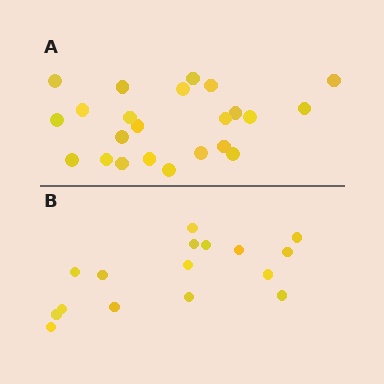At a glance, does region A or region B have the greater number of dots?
Region A (the top region) has more dots.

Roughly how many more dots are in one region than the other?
Region A has roughly 8 or so more dots than region B.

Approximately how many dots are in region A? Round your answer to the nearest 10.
About 20 dots. (The exact count is 23, which rounds to 20.)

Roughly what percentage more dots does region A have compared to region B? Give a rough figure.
About 45% more.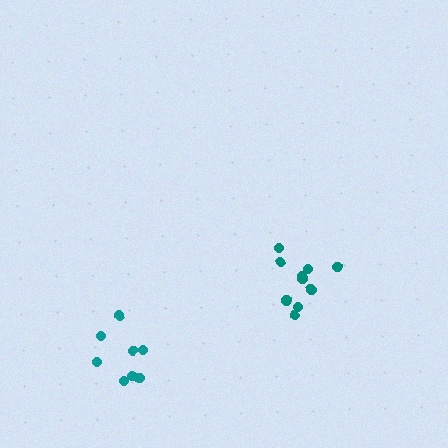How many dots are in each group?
Group 1: 10 dots, Group 2: 8 dots (18 total).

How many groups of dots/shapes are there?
There are 2 groups.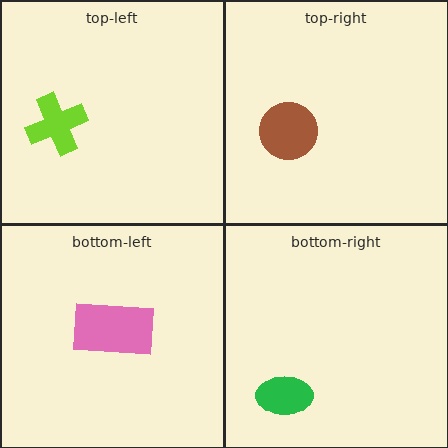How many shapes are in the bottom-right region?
1.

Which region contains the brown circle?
The top-right region.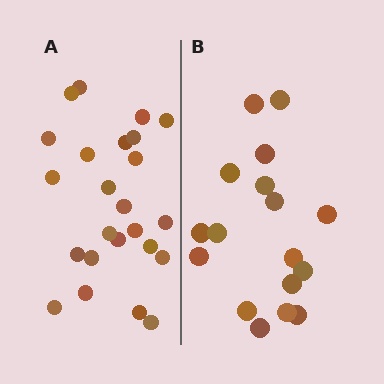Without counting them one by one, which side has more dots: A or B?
Region A (the left region) has more dots.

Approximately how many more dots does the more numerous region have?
Region A has roughly 8 or so more dots than region B.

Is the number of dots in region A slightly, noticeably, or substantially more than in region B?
Region A has noticeably more, but not dramatically so. The ratio is roughly 1.4 to 1.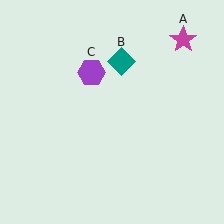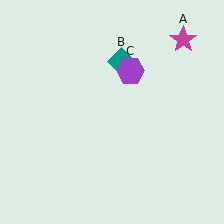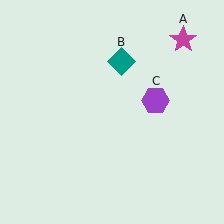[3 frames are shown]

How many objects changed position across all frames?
1 object changed position: purple hexagon (object C).